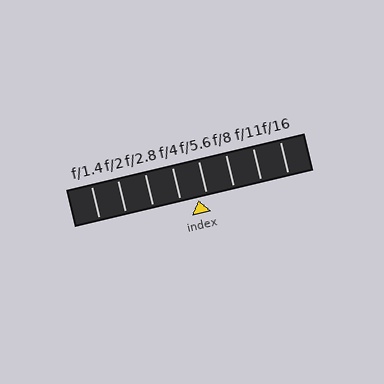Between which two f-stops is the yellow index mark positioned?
The index mark is between f/4 and f/5.6.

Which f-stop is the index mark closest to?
The index mark is closest to f/5.6.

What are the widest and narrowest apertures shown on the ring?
The widest aperture shown is f/1.4 and the narrowest is f/16.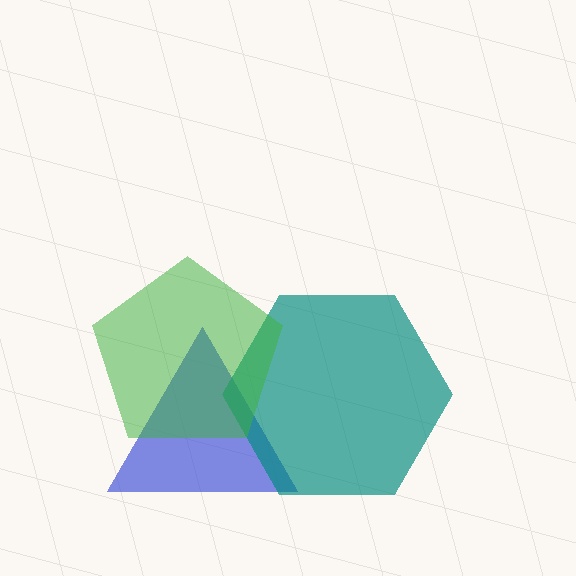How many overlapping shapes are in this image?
There are 3 overlapping shapes in the image.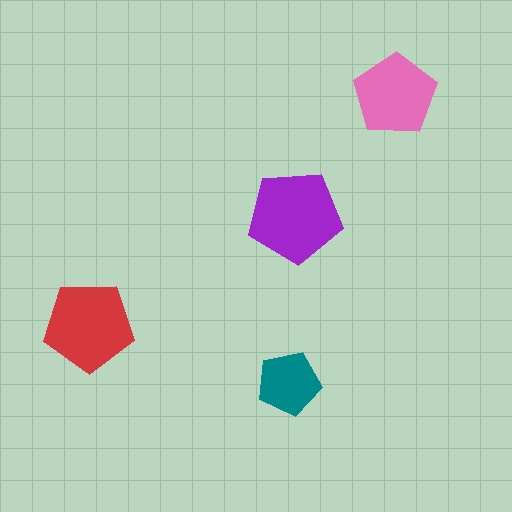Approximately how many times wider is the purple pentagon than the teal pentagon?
About 1.5 times wider.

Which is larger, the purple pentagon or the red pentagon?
The purple one.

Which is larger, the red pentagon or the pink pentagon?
The red one.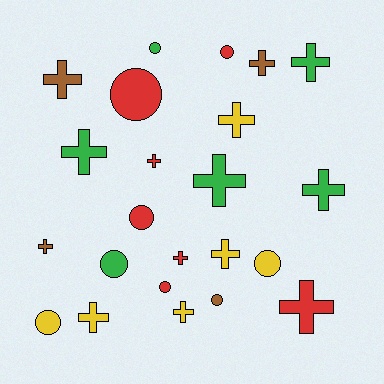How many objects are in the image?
There are 23 objects.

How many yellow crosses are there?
There are 4 yellow crosses.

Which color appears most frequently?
Red, with 7 objects.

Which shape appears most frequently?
Cross, with 14 objects.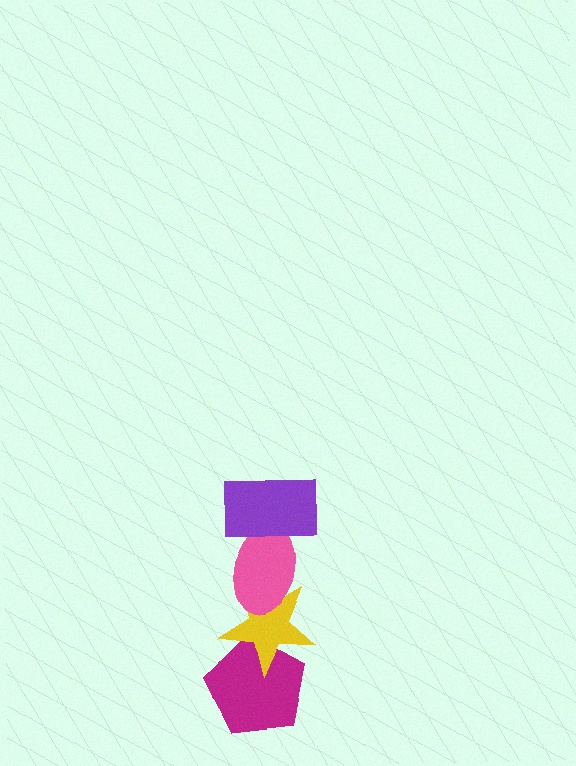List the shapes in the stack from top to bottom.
From top to bottom: the purple rectangle, the pink ellipse, the yellow star, the magenta pentagon.